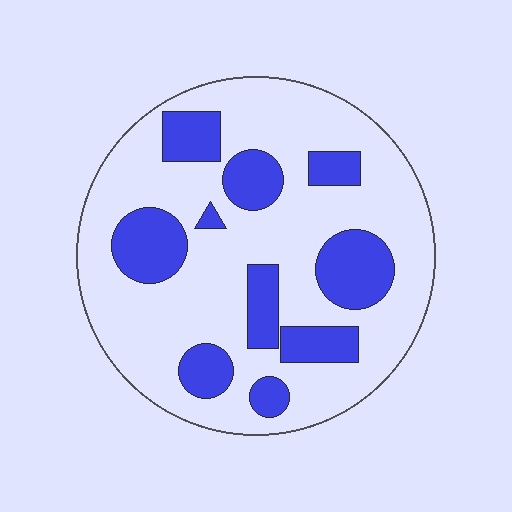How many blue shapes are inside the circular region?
10.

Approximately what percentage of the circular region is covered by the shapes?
Approximately 25%.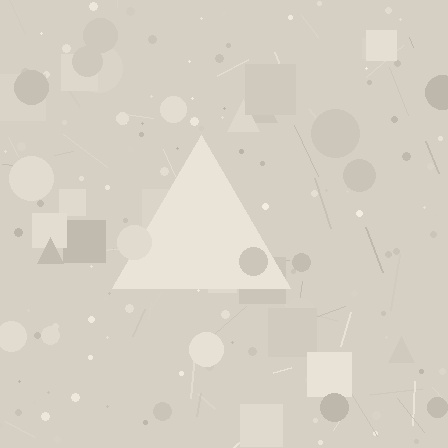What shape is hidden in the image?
A triangle is hidden in the image.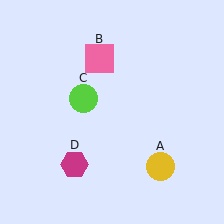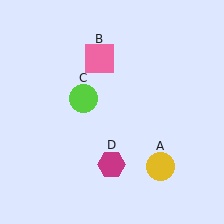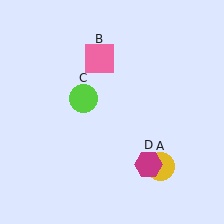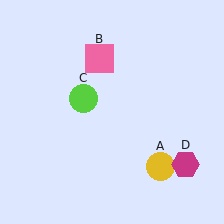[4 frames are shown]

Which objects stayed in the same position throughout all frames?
Yellow circle (object A) and pink square (object B) and lime circle (object C) remained stationary.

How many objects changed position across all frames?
1 object changed position: magenta hexagon (object D).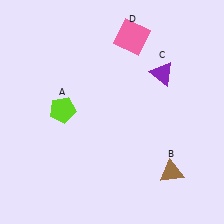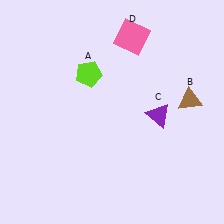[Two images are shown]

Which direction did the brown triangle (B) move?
The brown triangle (B) moved up.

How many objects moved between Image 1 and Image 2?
3 objects moved between the two images.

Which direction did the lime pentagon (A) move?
The lime pentagon (A) moved up.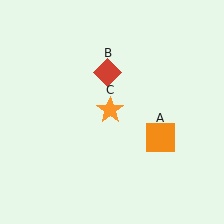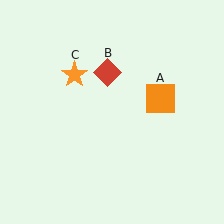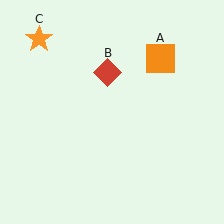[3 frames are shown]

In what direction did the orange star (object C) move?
The orange star (object C) moved up and to the left.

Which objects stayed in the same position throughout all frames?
Red diamond (object B) remained stationary.